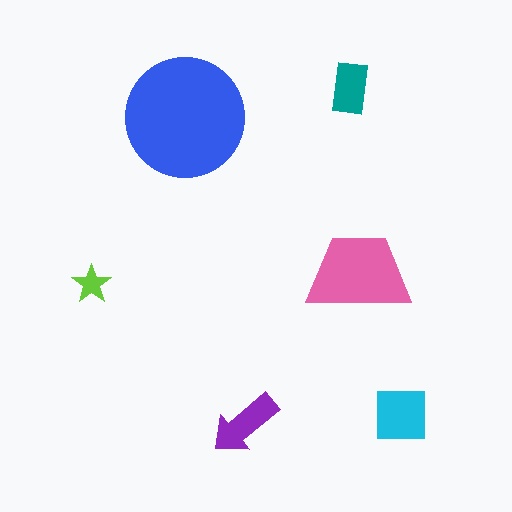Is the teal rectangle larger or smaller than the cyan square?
Smaller.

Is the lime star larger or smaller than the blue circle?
Smaller.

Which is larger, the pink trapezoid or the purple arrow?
The pink trapezoid.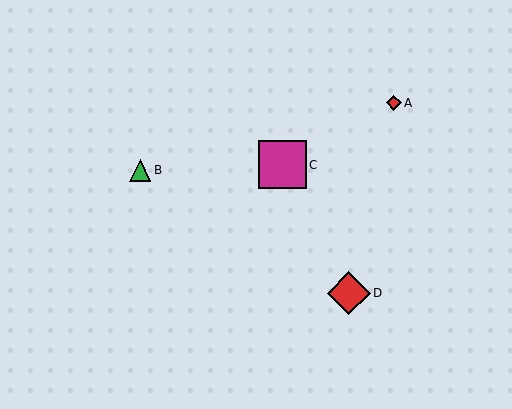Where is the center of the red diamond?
The center of the red diamond is at (349, 293).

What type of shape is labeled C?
Shape C is a magenta square.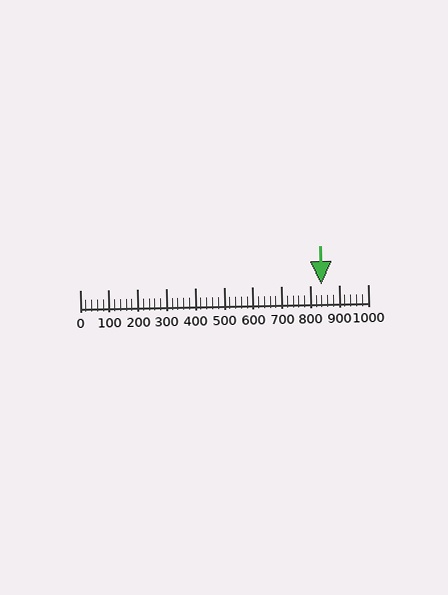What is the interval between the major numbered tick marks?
The major tick marks are spaced 100 units apart.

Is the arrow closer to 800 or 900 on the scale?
The arrow is closer to 800.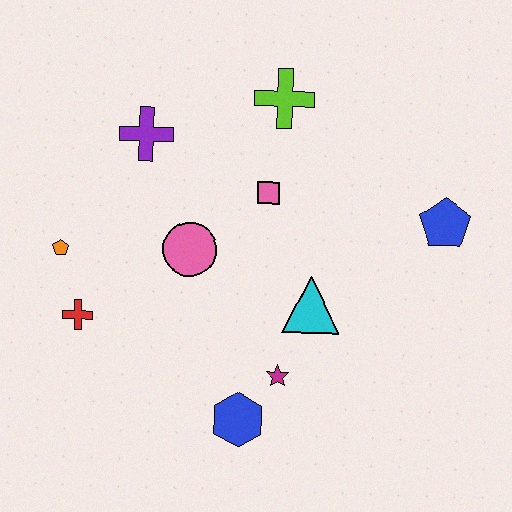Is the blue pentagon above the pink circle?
Yes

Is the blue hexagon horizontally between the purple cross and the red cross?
No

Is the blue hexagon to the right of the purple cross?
Yes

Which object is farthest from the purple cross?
The blue pentagon is farthest from the purple cross.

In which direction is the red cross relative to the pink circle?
The red cross is to the left of the pink circle.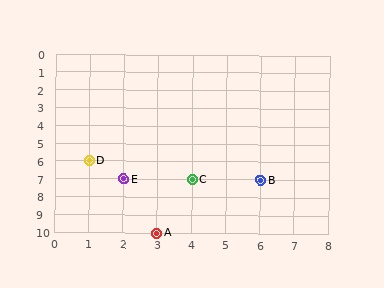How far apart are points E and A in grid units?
Points E and A are 1 column and 3 rows apart (about 3.2 grid units diagonally).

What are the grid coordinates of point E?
Point E is at grid coordinates (2, 7).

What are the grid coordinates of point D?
Point D is at grid coordinates (1, 6).